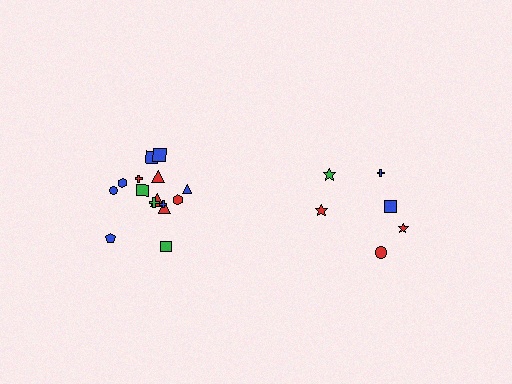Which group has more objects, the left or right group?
The left group.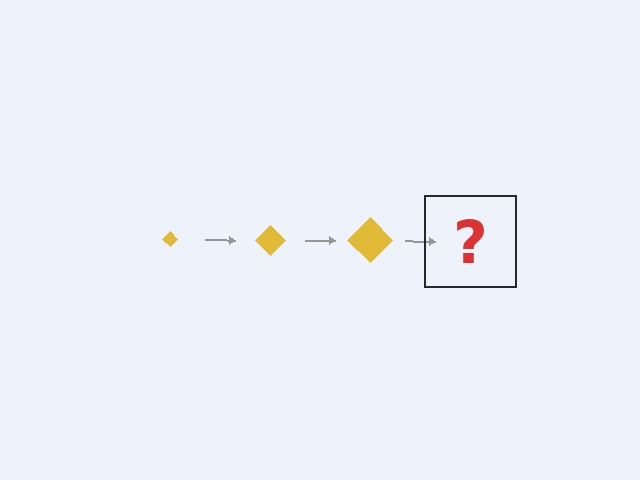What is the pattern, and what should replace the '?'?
The pattern is that the diamond gets progressively larger each step. The '?' should be a yellow diamond, larger than the previous one.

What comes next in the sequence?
The next element should be a yellow diamond, larger than the previous one.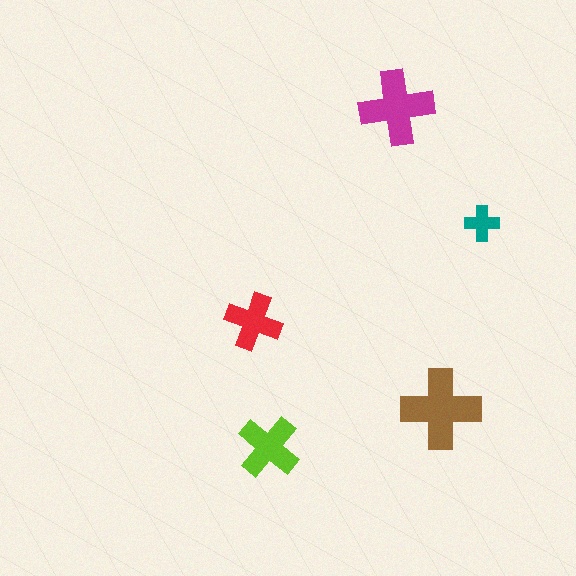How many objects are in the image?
There are 5 objects in the image.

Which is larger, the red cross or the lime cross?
The lime one.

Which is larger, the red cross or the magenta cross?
The magenta one.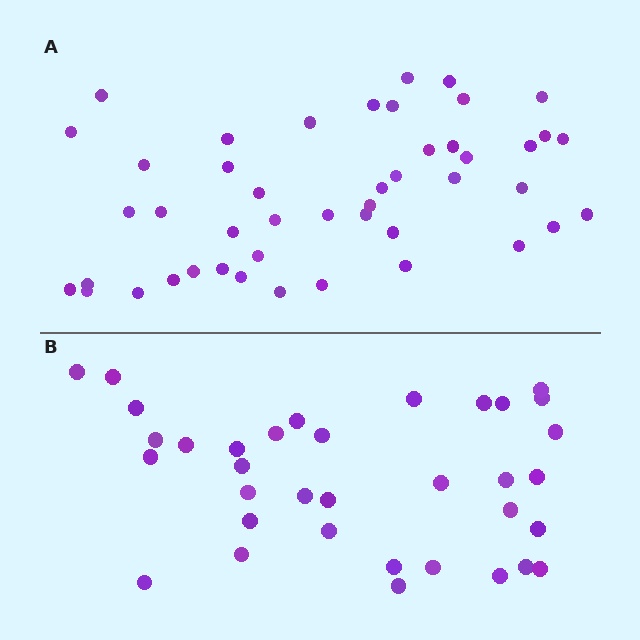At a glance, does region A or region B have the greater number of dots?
Region A (the top region) has more dots.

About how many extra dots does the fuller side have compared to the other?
Region A has roughly 12 or so more dots than region B.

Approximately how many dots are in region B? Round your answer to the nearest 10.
About 40 dots. (The exact count is 35, which rounds to 40.)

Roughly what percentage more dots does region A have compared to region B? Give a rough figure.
About 30% more.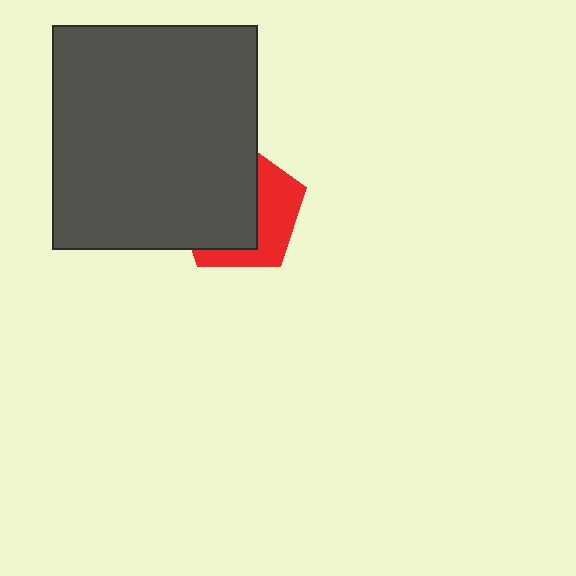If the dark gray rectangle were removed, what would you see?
You would see the complete red pentagon.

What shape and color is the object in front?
The object in front is a dark gray rectangle.